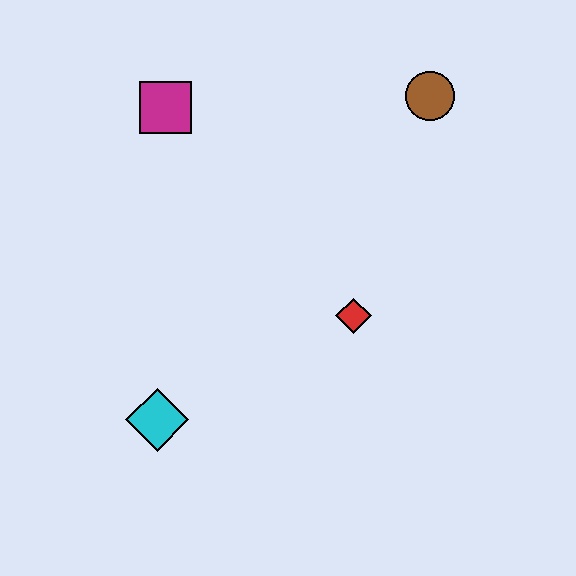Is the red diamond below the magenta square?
Yes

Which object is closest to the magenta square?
The brown circle is closest to the magenta square.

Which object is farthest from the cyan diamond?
The brown circle is farthest from the cyan diamond.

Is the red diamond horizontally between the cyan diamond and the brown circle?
Yes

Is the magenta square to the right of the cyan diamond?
Yes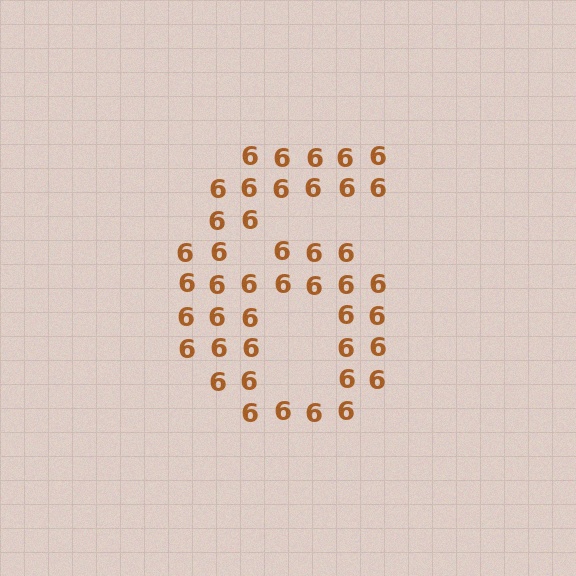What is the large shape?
The large shape is the digit 6.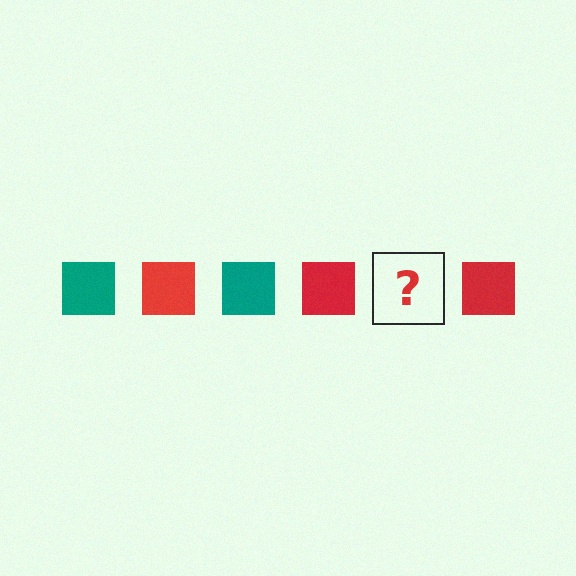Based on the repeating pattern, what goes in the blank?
The blank should be a teal square.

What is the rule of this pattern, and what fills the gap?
The rule is that the pattern cycles through teal, red squares. The gap should be filled with a teal square.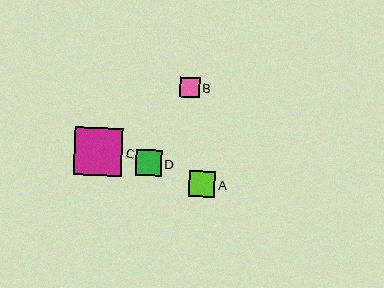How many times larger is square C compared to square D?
Square C is approximately 1.9 times the size of square D.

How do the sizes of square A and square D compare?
Square A and square D are approximately the same size.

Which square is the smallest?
Square B is the smallest with a size of approximately 20 pixels.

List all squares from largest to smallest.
From largest to smallest: C, A, D, B.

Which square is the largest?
Square C is the largest with a size of approximately 48 pixels.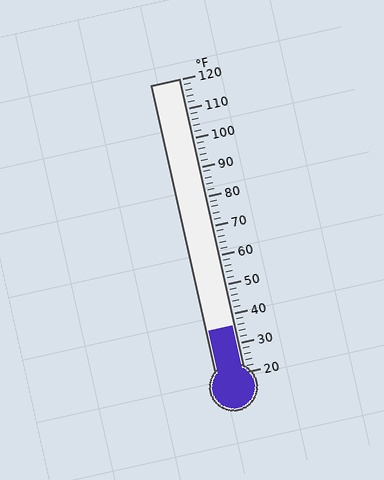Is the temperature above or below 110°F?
The temperature is below 110°F.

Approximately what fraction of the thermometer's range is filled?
The thermometer is filled to approximately 15% of its range.